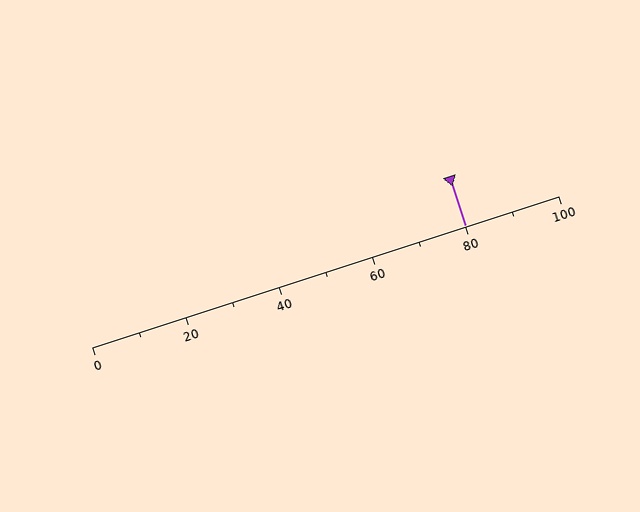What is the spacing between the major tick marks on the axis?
The major ticks are spaced 20 apart.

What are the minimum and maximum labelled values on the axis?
The axis runs from 0 to 100.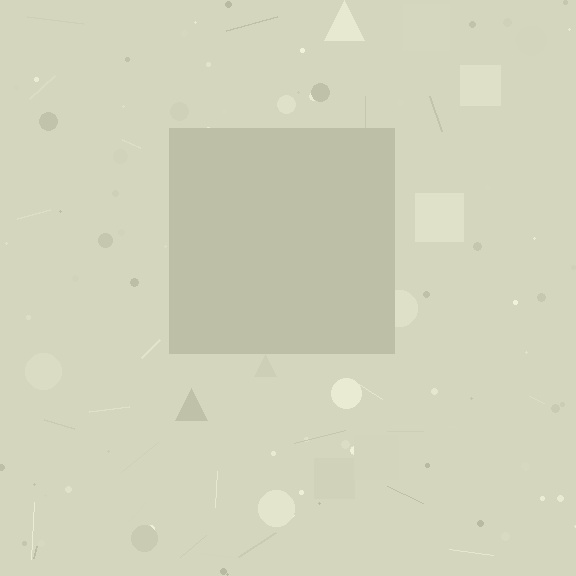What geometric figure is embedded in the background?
A square is embedded in the background.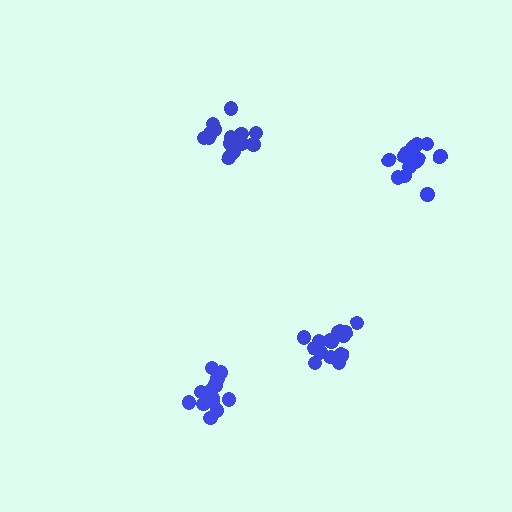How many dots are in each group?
Group 1: 16 dots, Group 2: 14 dots, Group 3: 14 dots, Group 4: 17 dots (61 total).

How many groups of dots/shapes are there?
There are 4 groups.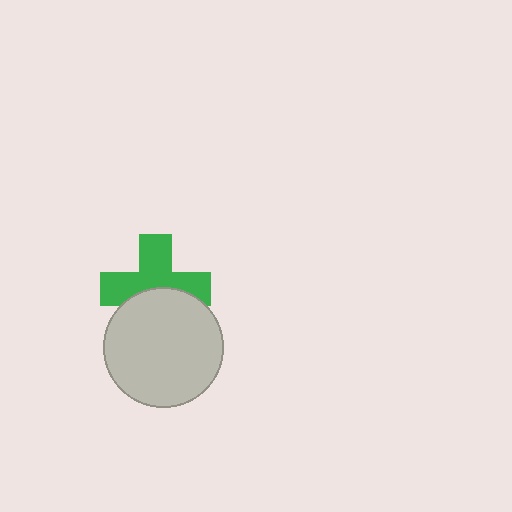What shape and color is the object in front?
The object in front is a light gray circle.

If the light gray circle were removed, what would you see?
You would see the complete green cross.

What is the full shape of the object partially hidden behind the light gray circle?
The partially hidden object is a green cross.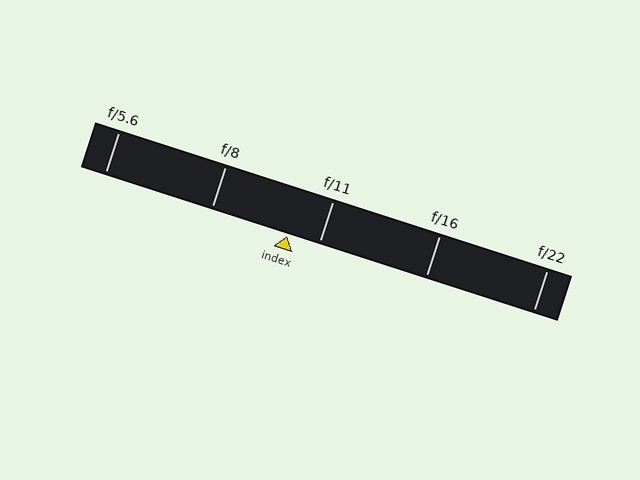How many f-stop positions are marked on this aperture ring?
There are 5 f-stop positions marked.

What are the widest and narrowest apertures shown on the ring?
The widest aperture shown is f/5.6 and the narrowest is f/22.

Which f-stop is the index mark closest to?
The index mark is closest to f/11.